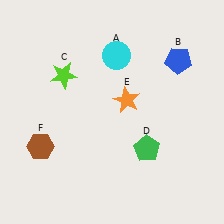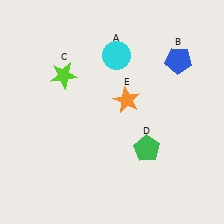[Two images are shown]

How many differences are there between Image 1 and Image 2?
There is 1 difference between the two images.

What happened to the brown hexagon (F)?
The brown hexagon (F) was removed in Image 2. It was in the bottom-left area of Image 1.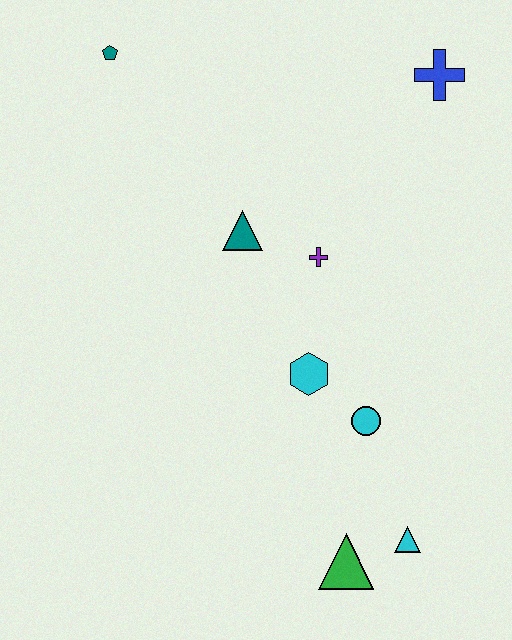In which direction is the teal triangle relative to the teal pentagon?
The teal triangle is below the teal pentagon.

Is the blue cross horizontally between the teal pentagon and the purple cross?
No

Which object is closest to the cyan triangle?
The green triangle is closest to the cyan triangle.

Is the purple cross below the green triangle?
No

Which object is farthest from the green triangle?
The teal pentagon is farthest from the green triangle.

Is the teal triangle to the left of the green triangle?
Yes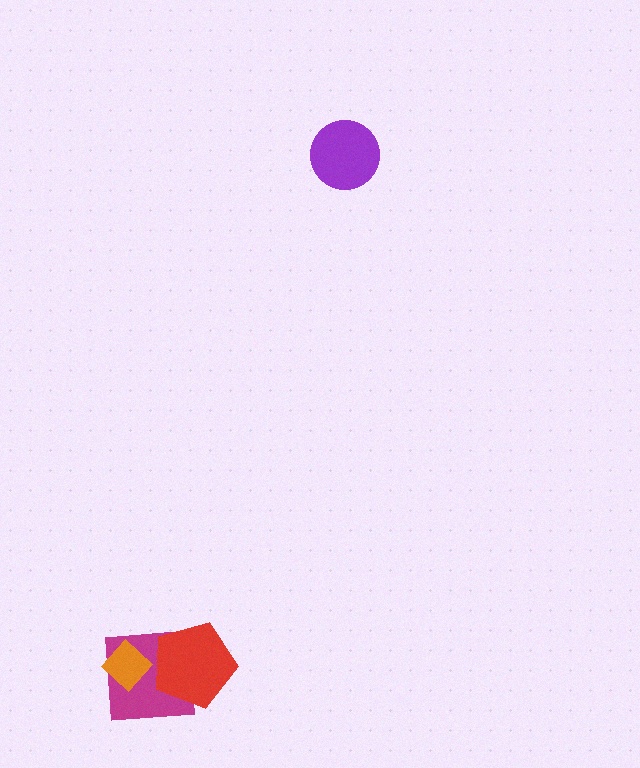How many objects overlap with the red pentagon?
1 object overlaps with the red pentagon.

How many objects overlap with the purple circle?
0 objects overlap with the purple circle.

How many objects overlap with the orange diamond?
1 object overlaps with the orange diamond.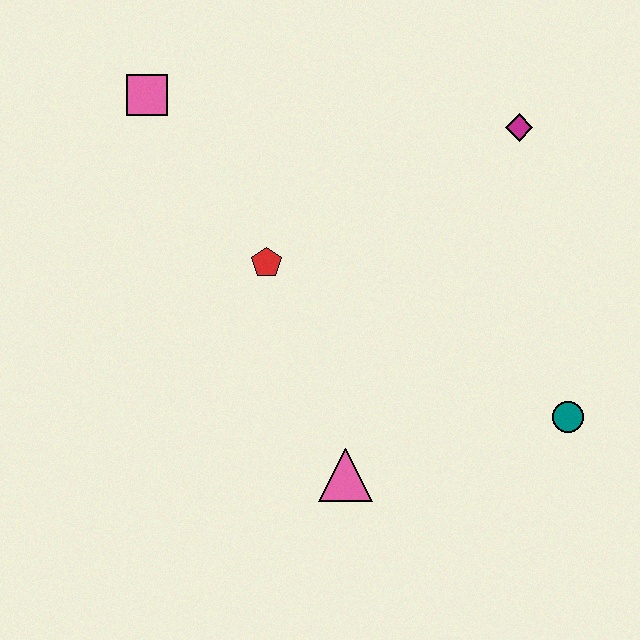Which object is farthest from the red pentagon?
The teal circle is farthest from the red pentagon.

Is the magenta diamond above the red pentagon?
Yes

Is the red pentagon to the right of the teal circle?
No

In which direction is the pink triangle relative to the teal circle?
The pink triangle is to the left of the teal circle.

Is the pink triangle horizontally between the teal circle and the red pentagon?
Yes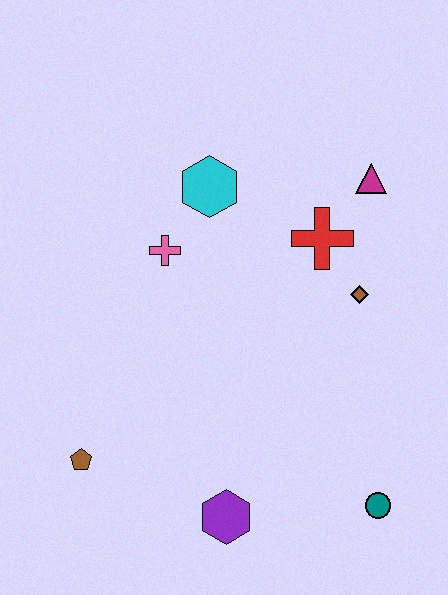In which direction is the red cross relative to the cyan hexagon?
The red cross is to the right of the cyan hexagon.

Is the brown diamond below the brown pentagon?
No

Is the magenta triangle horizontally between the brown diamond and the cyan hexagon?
No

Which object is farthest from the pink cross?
The teal circle is farthest from the pink cross.